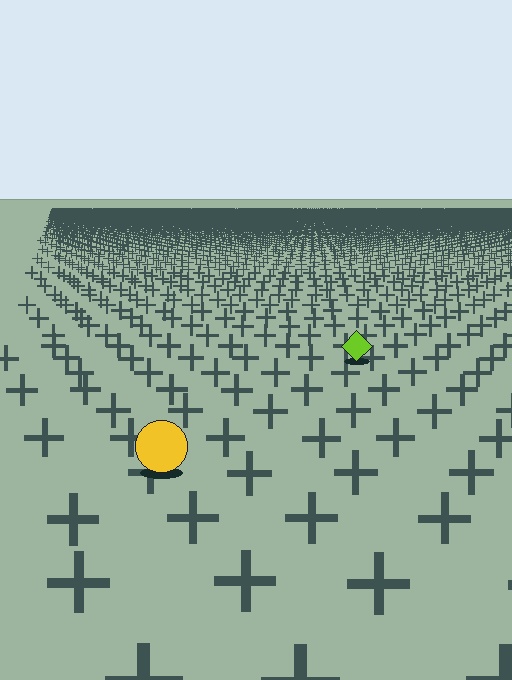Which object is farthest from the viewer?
The lime diamond is farthest from the viewer. It appears smaller and the ground texture around it is denser.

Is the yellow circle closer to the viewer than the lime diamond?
Yes. The yellow circle is closer — you can tell from the texture gradient: the ground texture is coarser near it.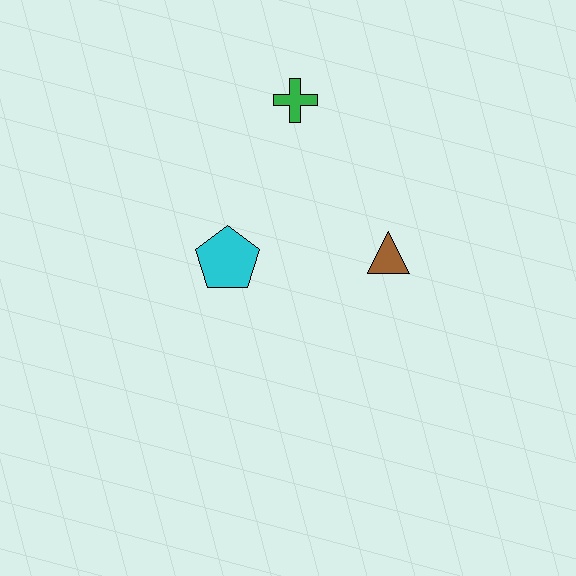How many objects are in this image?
There are 3 objects.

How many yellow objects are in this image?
There are no yellow objects.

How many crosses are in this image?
There is 1 cross.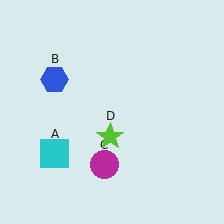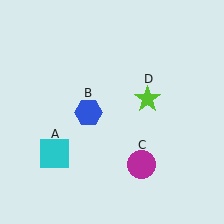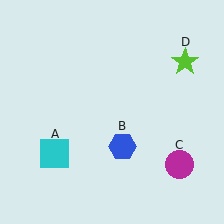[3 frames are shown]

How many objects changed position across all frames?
3 objects changed position: blue hexagon (object B), magenta circle (object C), lime star (object D).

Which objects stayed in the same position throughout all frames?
Cyan square (object A) remained stationary.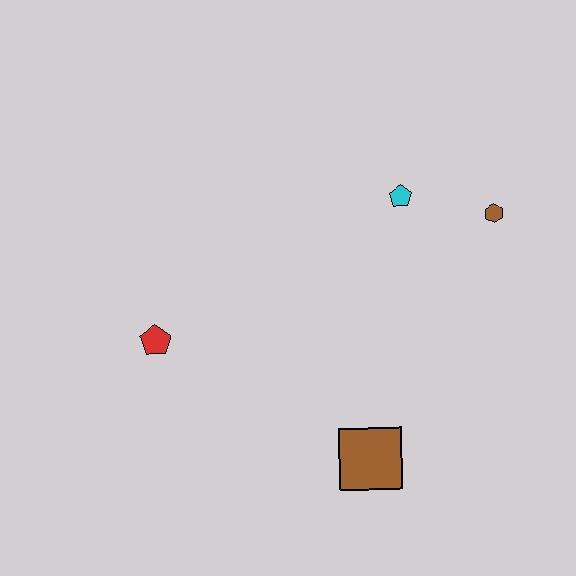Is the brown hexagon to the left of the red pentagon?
No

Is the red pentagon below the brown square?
No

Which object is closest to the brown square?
The red pentagon is closest to the brown square.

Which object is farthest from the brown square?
The brown hexagon is farthest from the brown square.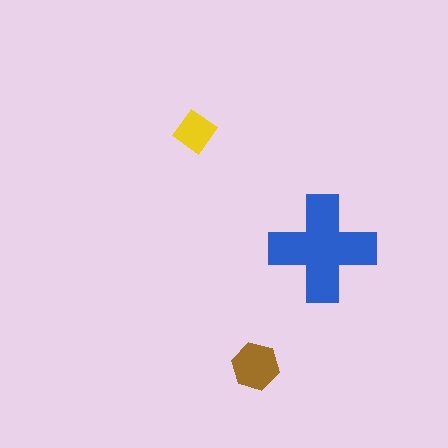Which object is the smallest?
The yellow diamond.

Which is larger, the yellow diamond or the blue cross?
The blue cross.